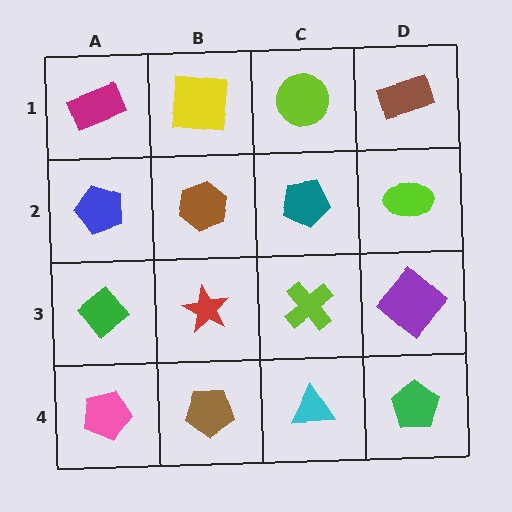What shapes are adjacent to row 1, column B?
A brown hexagon (row 2, column B), a magenta rectangle (row 1, column A), a lime circle (row 1, column C).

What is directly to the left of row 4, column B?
A pink pentagon.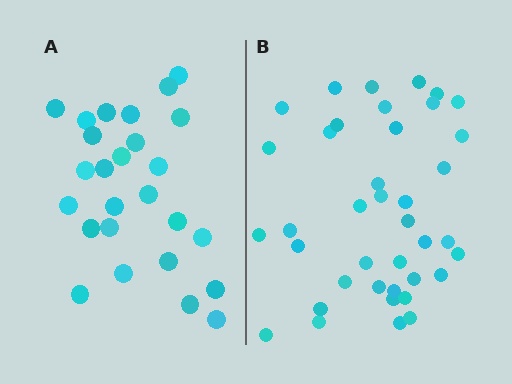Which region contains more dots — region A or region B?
Region B (the right region) has more dots.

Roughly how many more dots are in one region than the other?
Region B has approximately 15 more dots than region A.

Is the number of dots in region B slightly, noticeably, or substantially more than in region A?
Region B has substantially more. The ratio is roughly 1.5 to 1.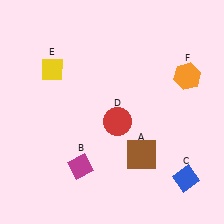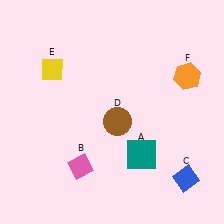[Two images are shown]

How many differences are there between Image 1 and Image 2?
There are 3 differences between the two images.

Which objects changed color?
A changed from brown to teal. B changed from magenta to pink. D changed from red to brown.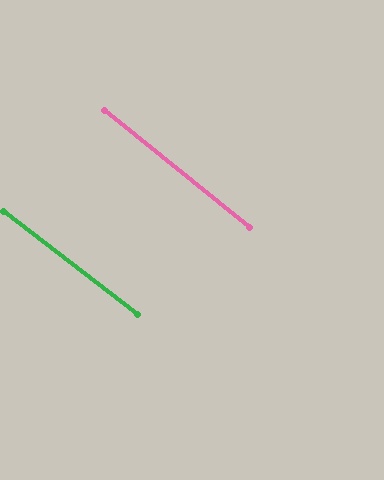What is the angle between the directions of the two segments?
Approximately 1 degree.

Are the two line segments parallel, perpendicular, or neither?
Parallel — their directions differ by only 1.2°.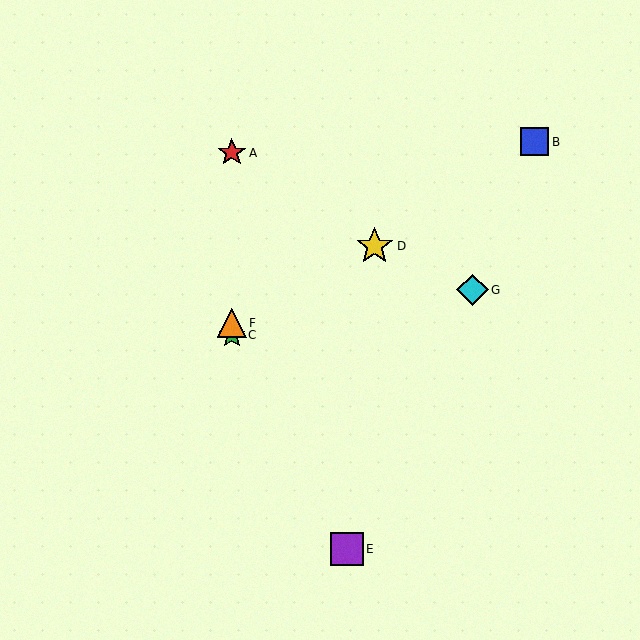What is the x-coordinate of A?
Object A is at x≈232.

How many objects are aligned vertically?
3 objects (A, C, F) are aligned vertically.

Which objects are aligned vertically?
Objects A, C, F are aligned vertically.